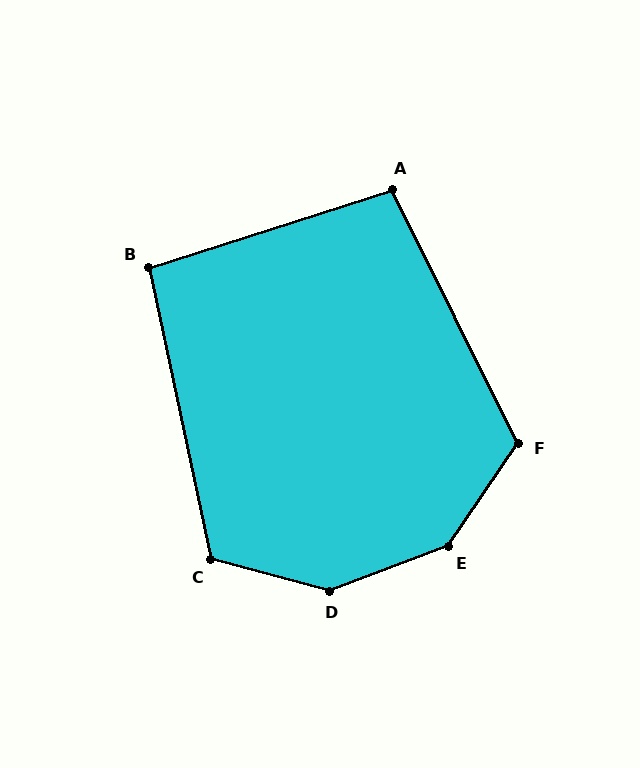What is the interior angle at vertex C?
Approximately 117 degrees (obtuse).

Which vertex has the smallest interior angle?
B, at approximately 96 degrees.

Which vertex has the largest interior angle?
D, at approximately 145 degrees.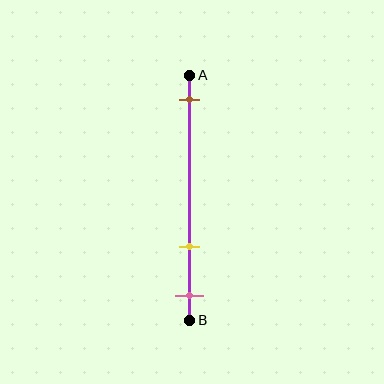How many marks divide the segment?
There are 3 marks dividing the segment.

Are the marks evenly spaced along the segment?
No, the marks are not evenly spaced.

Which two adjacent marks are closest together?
The yellow and pink marks are the closest adjacent pair.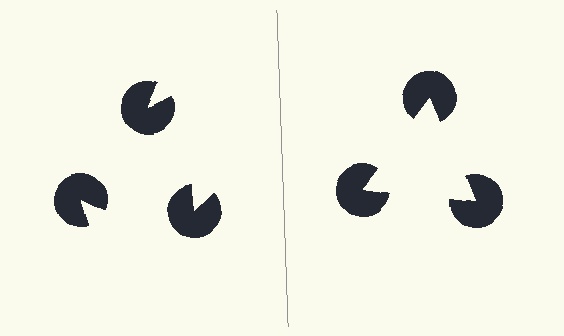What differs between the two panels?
The pac-man discs are positioned identically on both sides; only the wedge orientations differ. On the right they align to a triangle; on the left they are misaligned.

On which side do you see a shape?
An illusory triangle appears on the right side. On the left side the wedge cuts are rotated, so no coherent shape forms.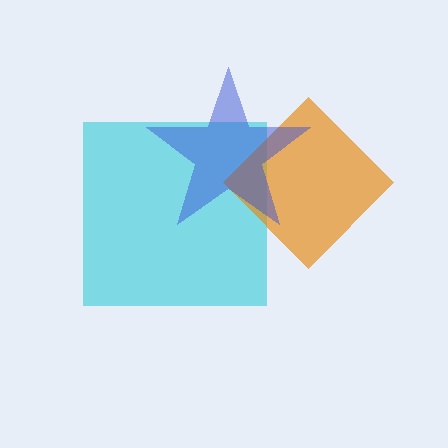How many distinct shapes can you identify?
There are 3 distinct shapes: a cyan square, an orange diamond, a blue star.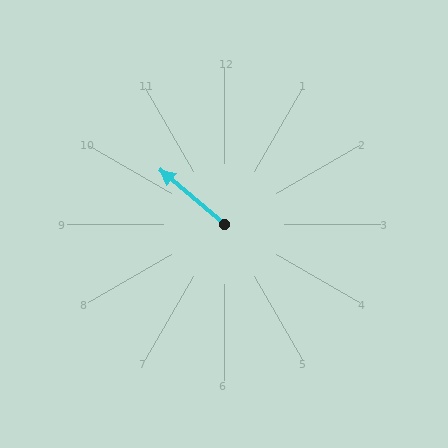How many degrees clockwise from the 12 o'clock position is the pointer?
Approximately 310 degrees.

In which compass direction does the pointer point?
Northwest.